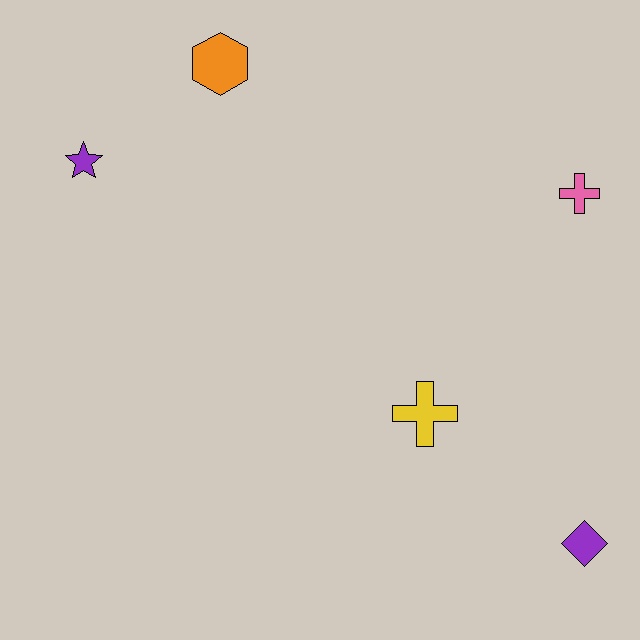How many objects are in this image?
There are 5 objects.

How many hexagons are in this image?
There is 1 hexagon.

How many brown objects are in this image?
There are no brown objects.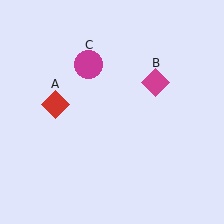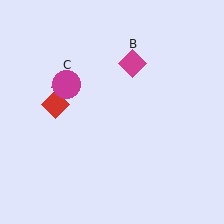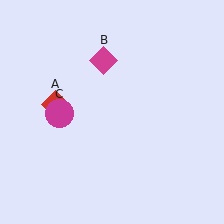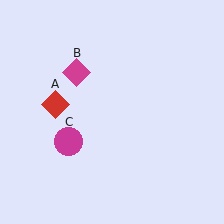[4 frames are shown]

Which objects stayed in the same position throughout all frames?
Red diamond (object A) remained stationary.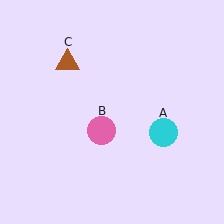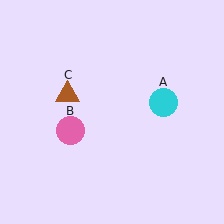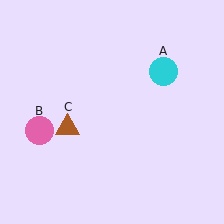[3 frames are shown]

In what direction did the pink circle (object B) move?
The pink circle (object B) moved left.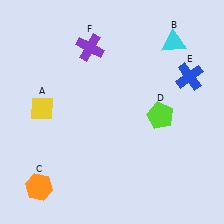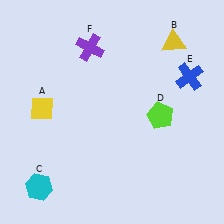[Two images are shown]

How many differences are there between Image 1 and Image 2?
There are 2 differences between the two images.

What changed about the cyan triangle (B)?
In Image 1, B is cyan. In Image 2, it changed to yellow.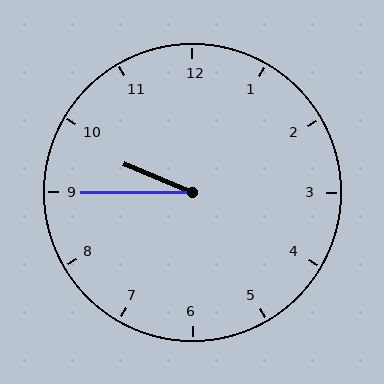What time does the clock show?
9:45.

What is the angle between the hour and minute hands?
Approximately 22 degrees.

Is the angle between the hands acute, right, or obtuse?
It is acute.